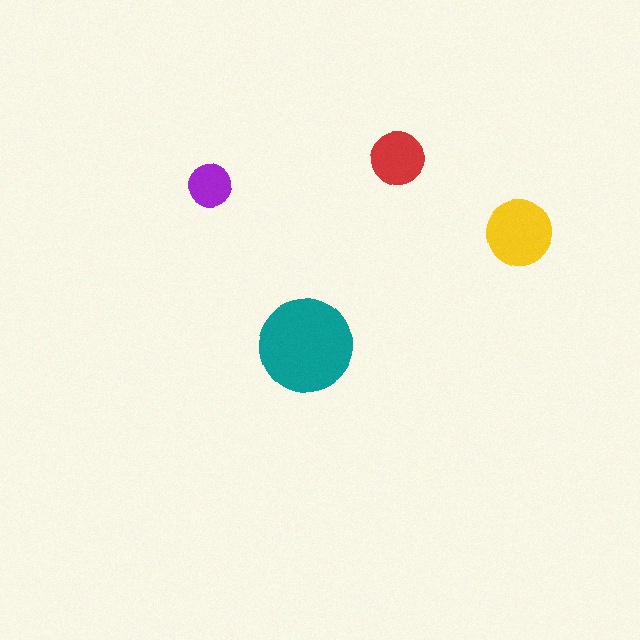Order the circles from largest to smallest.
the teal one, the yellow one, the red one, the purple one.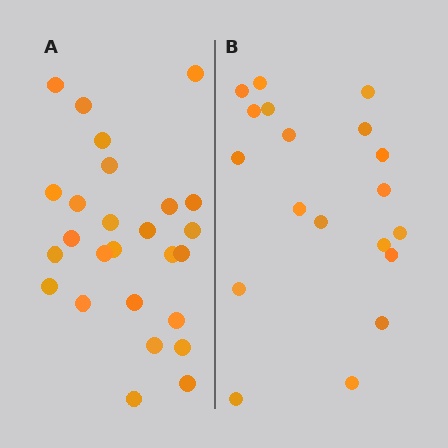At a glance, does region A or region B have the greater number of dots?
Region A (the left region) has more dots.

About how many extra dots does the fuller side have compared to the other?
Region A has roughly 8 or so more dots than region B.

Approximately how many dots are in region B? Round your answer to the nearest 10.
About 20 dots. (The exact count is 19, which rounds to 20.)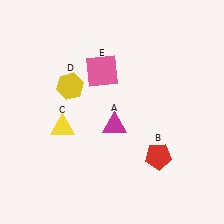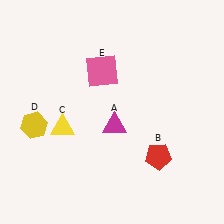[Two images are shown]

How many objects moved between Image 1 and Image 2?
1 object moved between the two images.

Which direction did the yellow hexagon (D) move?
The yellow hexagon (D) moved down.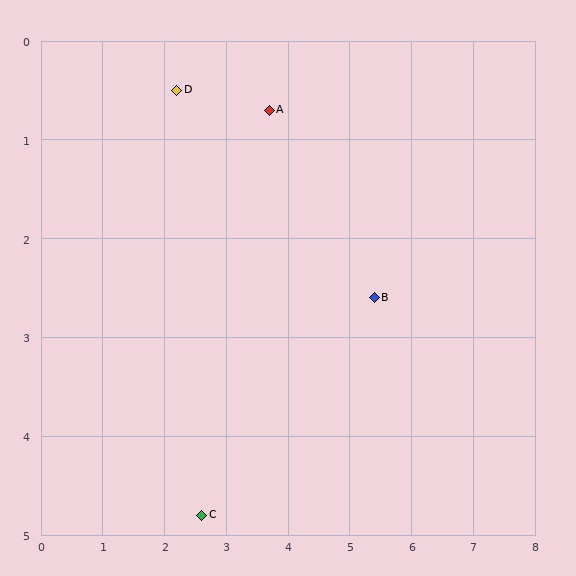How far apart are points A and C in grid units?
Points A and C are about 4.2 grid units apart.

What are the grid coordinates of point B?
Point B is at approximately (5.4, 2.6).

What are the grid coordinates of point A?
Point A is at approximately (3.7, 0.7).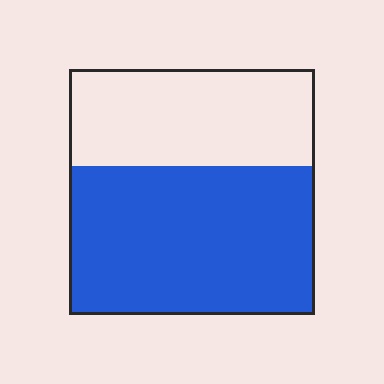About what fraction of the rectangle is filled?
About three fifths (3/5).